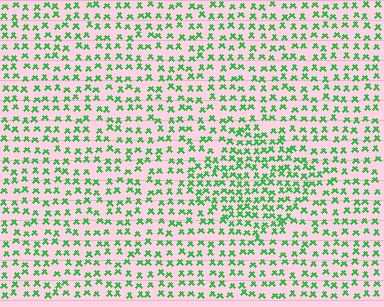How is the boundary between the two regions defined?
The boundary is defined by a change in element density (approximately 1.6x ratio). All elements are the same color, size, and shape.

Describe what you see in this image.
The image contains small green elements arranged at two different densities. A diamond-shaped region is visible where the elements are more densely packed than the surrounding area.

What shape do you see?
I see a diamond.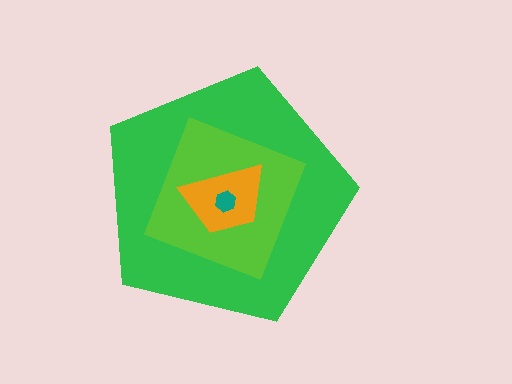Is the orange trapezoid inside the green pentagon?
Yes.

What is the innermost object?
The teal hexagon.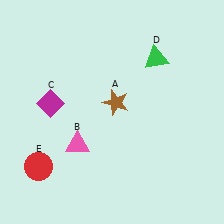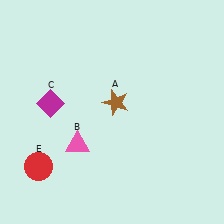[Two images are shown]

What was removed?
The green triangle (D) was removed in Image 2.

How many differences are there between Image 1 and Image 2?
There is 1 difference between the two images.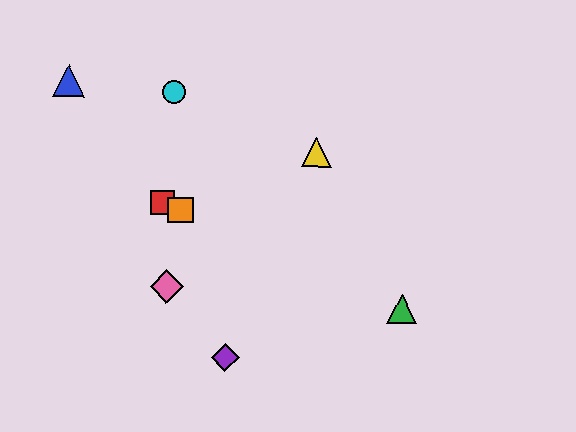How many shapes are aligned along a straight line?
3 shapes (the red square, the green triangle, the orange square) are aligned along a straight line.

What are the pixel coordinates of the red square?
The red square is at (162, 202).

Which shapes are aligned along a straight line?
The red square, the green triangle, the orange square are aligned along a straight line.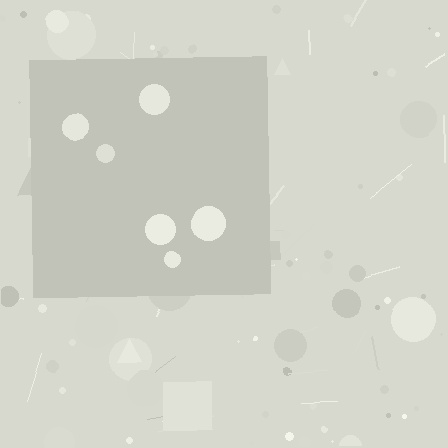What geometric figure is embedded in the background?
A square is embedded in the background.